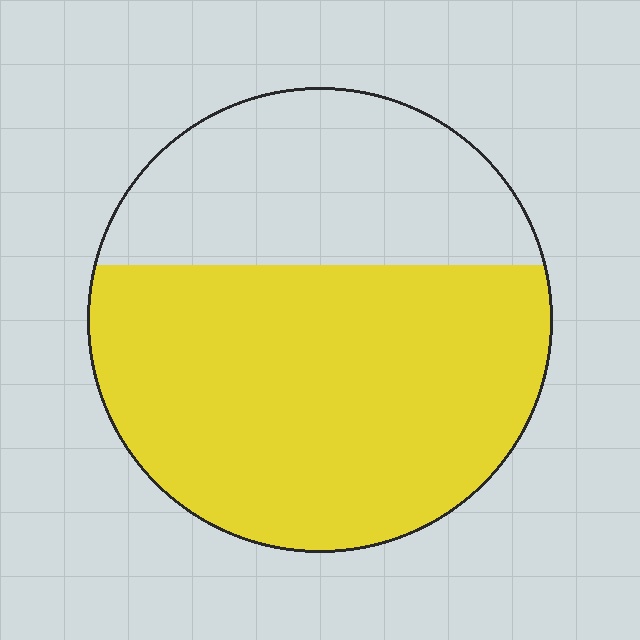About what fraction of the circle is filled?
About two thirds (2/3).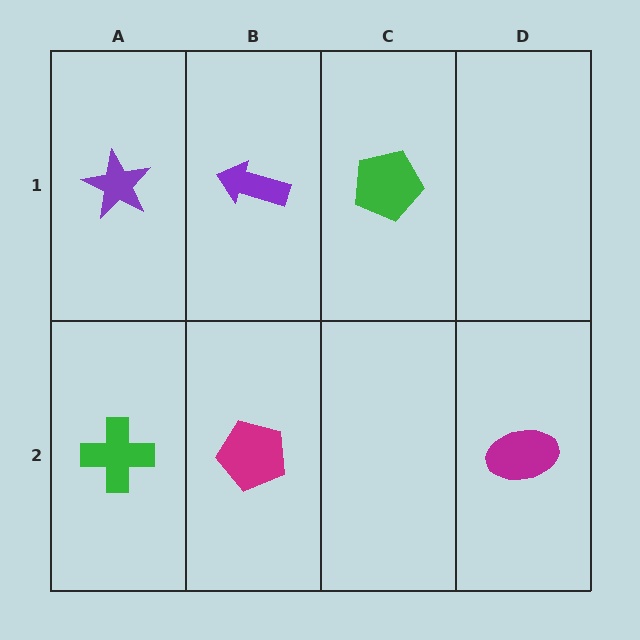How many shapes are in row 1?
3 shapes.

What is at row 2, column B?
A magenta pentagon.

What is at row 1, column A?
A purple star.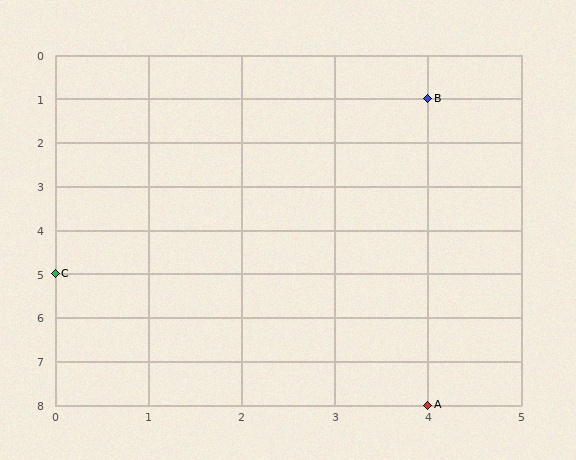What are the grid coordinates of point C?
Point C is at grid coordinates (0, 5).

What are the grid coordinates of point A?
Point A is at grid coordinates (4, 8).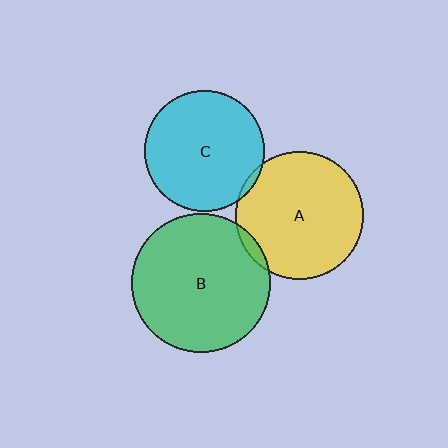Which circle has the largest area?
Circle B (green).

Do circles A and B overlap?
Yes.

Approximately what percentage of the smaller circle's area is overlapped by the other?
Approximately 5%.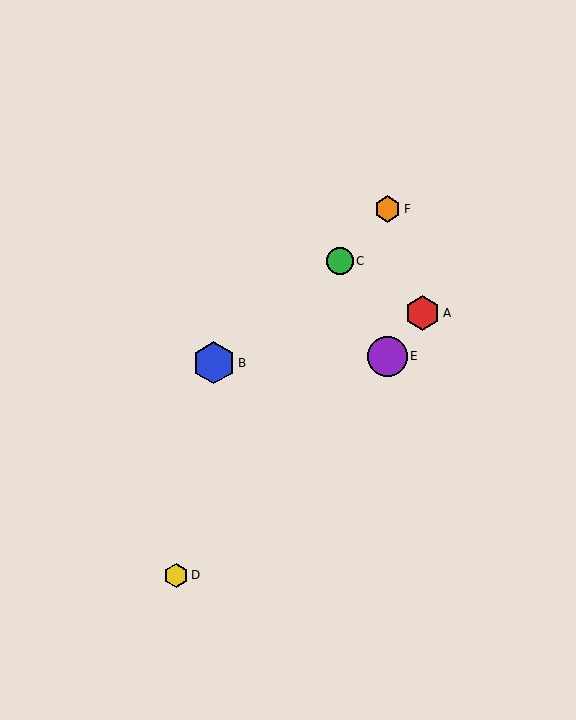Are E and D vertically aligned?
No, E is at x≈388 and D is at x≈176.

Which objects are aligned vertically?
Objects E, F are aligned vertically.